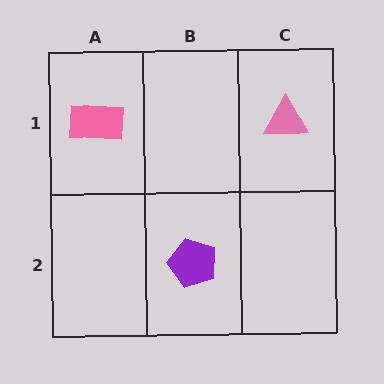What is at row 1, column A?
A pink rectangle.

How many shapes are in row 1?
2 shapes.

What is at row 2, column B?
A purple pentagon.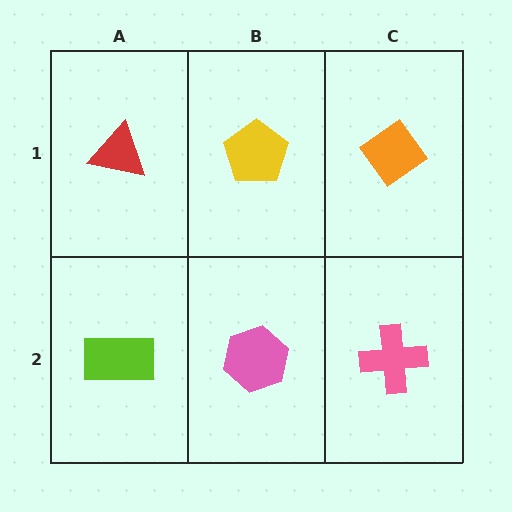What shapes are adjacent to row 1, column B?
A pink hexagon (row 2, column B), a red triangle (row 1, column A), an orange diamond (row 1, column C).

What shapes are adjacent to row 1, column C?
A pink cross (row 2, column C), a yellow pentagon (row 1, column B).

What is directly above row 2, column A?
A red triangle.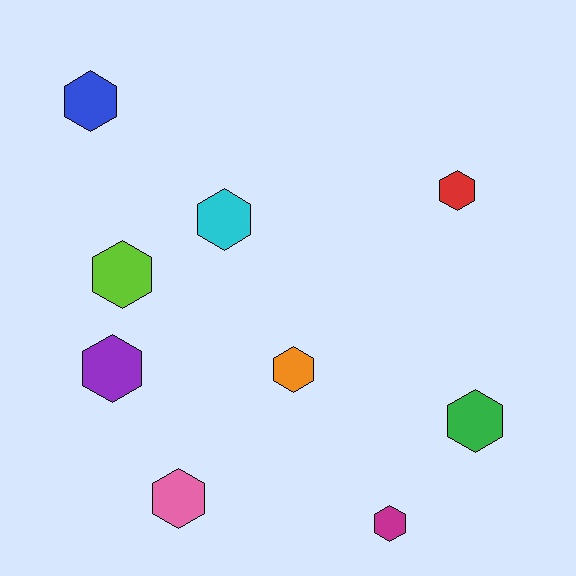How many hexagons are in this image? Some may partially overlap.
There are 9 hexagons.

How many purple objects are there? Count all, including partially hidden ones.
There is 1 purple object.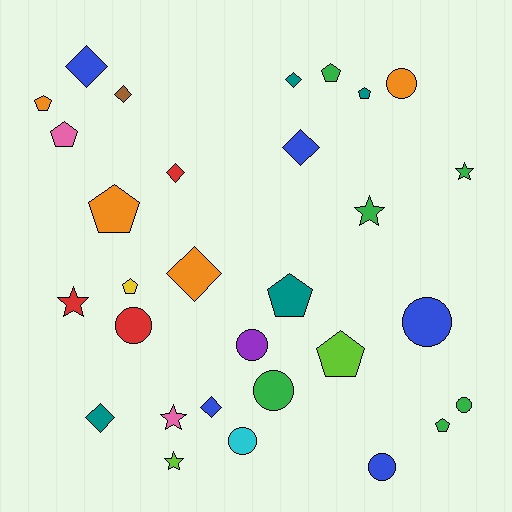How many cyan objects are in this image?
There is 1 cyan object.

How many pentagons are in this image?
There are 9 pentagons.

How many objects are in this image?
There are 30 objects.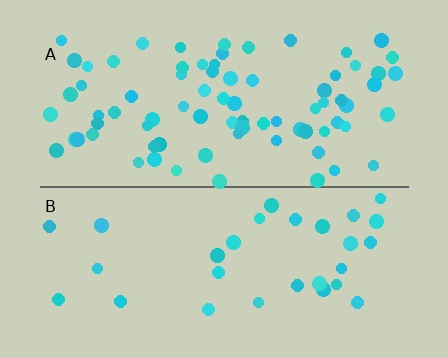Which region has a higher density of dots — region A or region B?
A (the top).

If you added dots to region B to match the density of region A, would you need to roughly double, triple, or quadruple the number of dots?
Approximately triple.